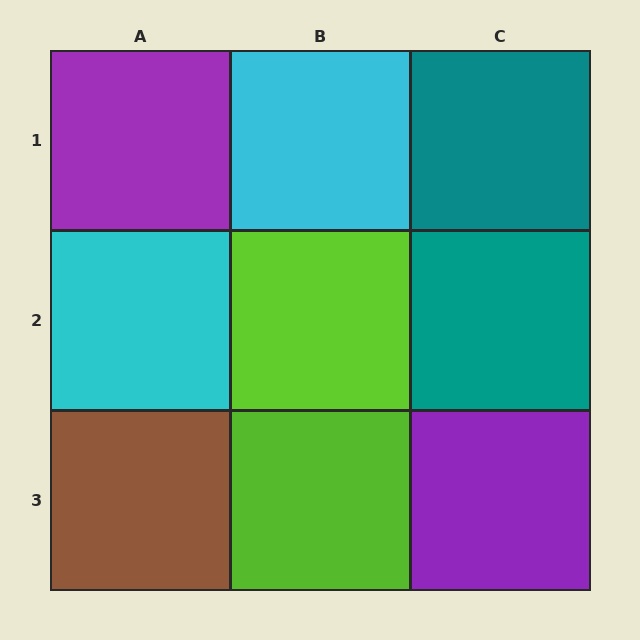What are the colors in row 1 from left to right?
Purple, cyan, teal.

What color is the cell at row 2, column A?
Cyan.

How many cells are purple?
2 cells are purple.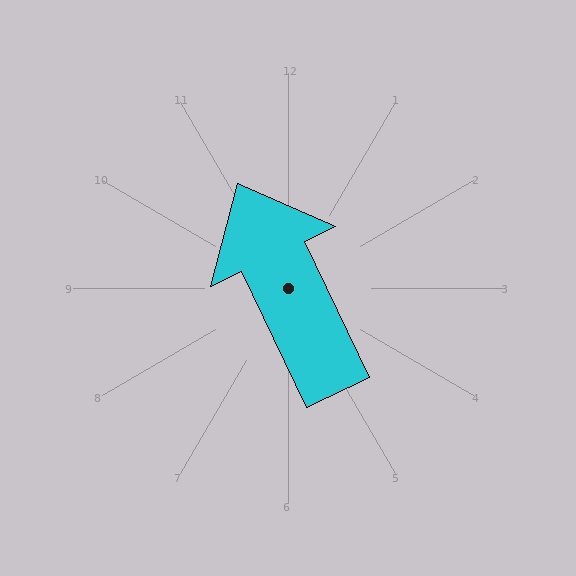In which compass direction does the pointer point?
Northwest.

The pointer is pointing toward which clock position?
Roughly 11 o'clock.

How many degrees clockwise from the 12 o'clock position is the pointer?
Approximately 334 degrees.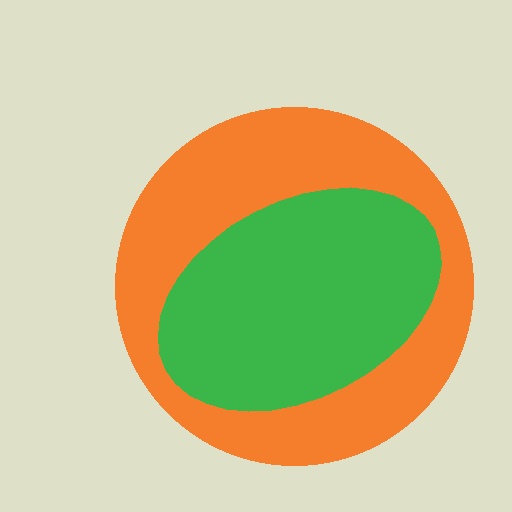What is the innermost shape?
The green ellipse.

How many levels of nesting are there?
2.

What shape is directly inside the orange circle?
The green ellipse.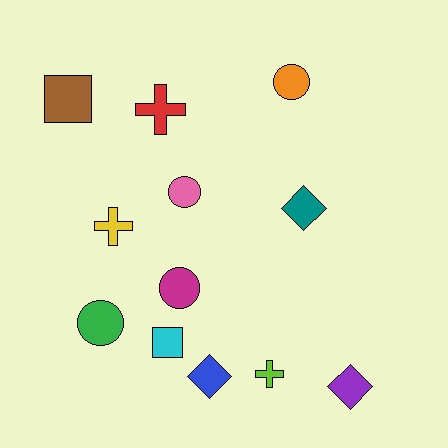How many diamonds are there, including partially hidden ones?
There are 3 diamonds.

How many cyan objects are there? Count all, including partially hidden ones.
There is 1 cyan object.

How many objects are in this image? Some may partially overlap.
There are 12 objects.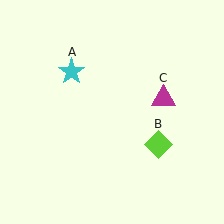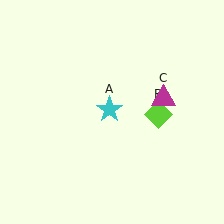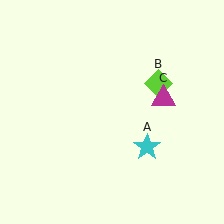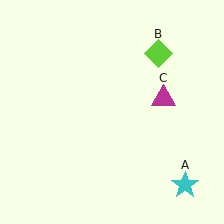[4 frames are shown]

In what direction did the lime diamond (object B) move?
The lime diamond (object B) moved up.